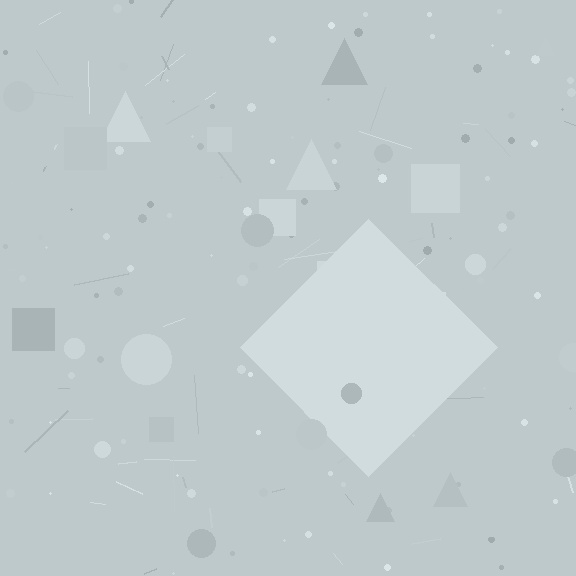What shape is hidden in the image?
A diamond is hidden in the image.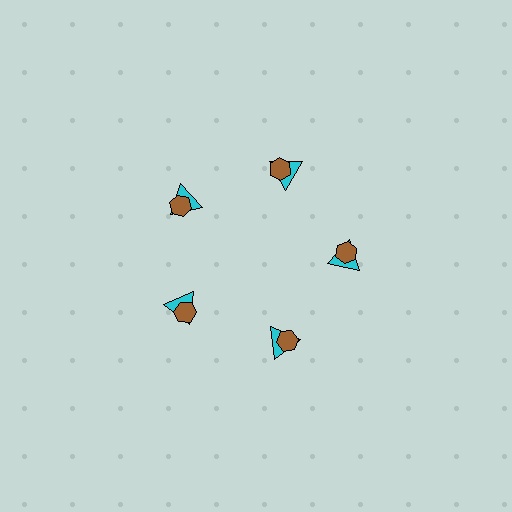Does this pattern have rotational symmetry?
Yes, this pattern has 5-fold rotational symmetry. It looks the same after rotating 72 degrees around the center.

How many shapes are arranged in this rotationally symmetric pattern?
There are 10 shapes, arranged in 5 groups of 2.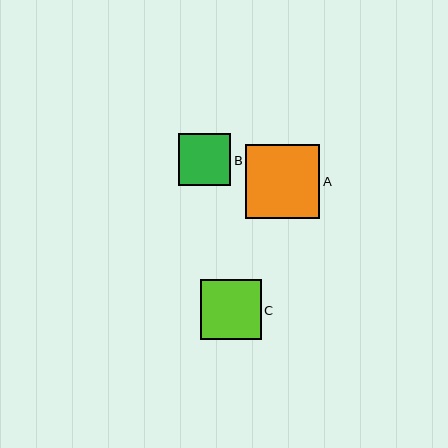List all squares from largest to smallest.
From largest to smallest: A, C, B.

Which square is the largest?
Square A is the largest with a size of approximately 74 pixels.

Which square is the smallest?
Square B is the smallest with a size of approximately 52 pixels.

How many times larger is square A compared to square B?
Square A is approximately 1.4 times the size of square B.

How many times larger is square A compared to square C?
Square A is approximately 1.2 times the size of square C.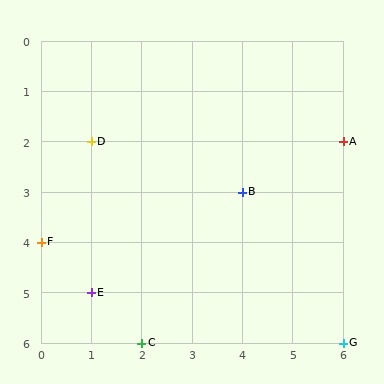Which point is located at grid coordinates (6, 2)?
Point A is at (6, 2).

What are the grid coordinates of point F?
Point F is at grid coordinates (0, 4).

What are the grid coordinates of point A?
Point A is at grid coordinates (6, 2).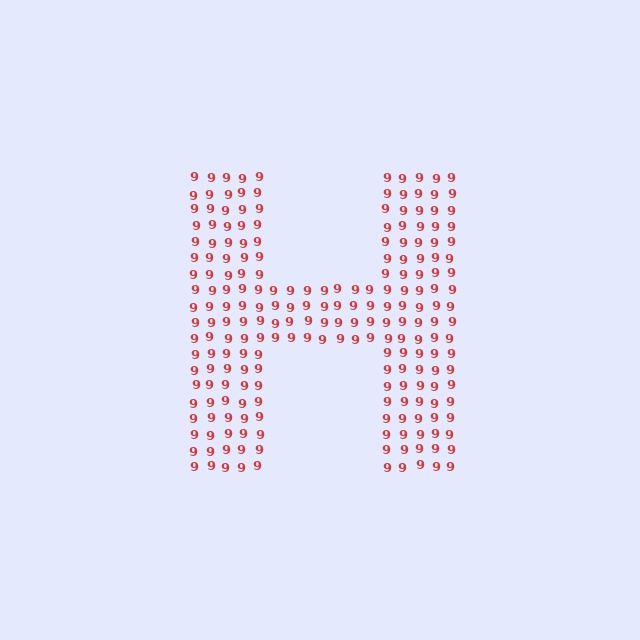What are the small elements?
The small elements are digit 9's.